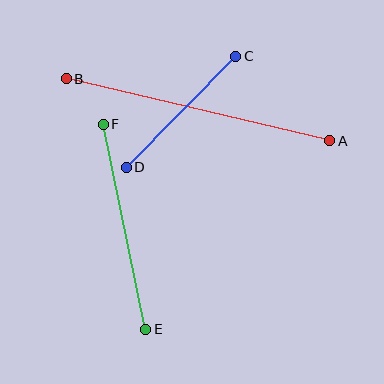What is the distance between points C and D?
The distance is approximately 156 pixels.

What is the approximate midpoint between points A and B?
The midpoint is at approximately (198, 110) pixels.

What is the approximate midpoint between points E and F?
The midpoint is at approximately (124, 227) pixels.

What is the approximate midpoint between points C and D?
The midpoint is at approximately (181, 112) pixels.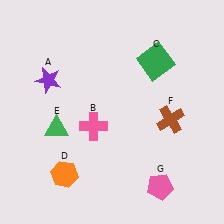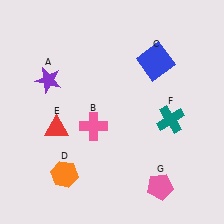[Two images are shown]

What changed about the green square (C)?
In Image 1, C is green. In Image 2, it changed to blue.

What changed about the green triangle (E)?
In Image 1, E is green. In Image 2, it changed to red.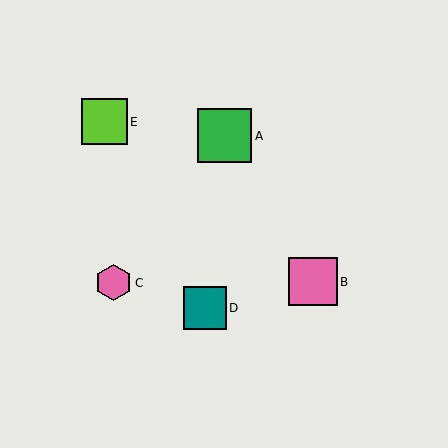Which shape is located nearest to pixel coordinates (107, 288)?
The pink hexagon (labeled C) at (113, 283) is nearest to that location.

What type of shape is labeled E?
Shape E is a lime square.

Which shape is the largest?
The green square (labeled A) is the largest.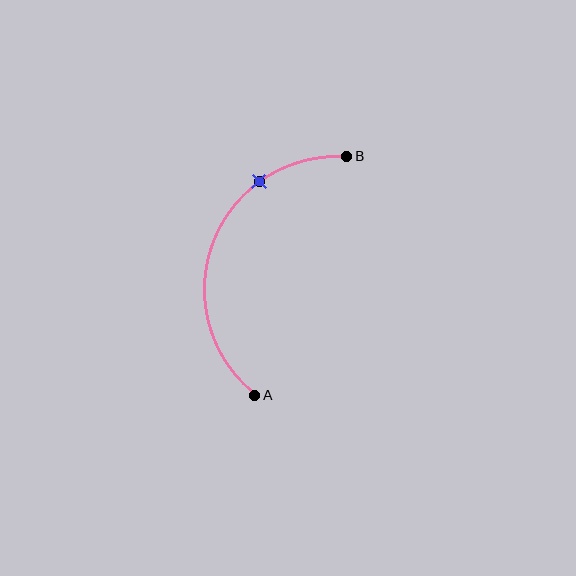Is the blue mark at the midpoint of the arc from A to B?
No. The blue mark lies on the arc but is closer to endpoint B. The arc midpoint would be at the point on the curve equidistant along the arc from both A and B.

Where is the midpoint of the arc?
The arc midpoint is the point on the curve farthest from the straight line joining A and B. It sits to the left of that line.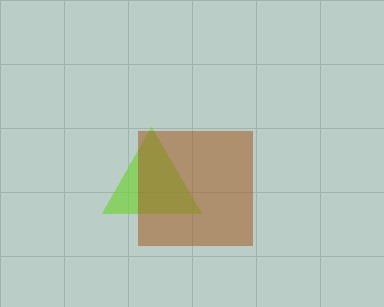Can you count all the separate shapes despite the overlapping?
Yes, there are 2 separate shapes.